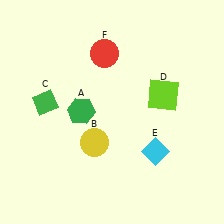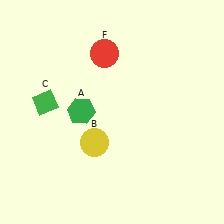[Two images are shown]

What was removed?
The lime square (D), the cyan diamond (E) were removed in Image 2.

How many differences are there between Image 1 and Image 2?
There are 2 differences between the two images.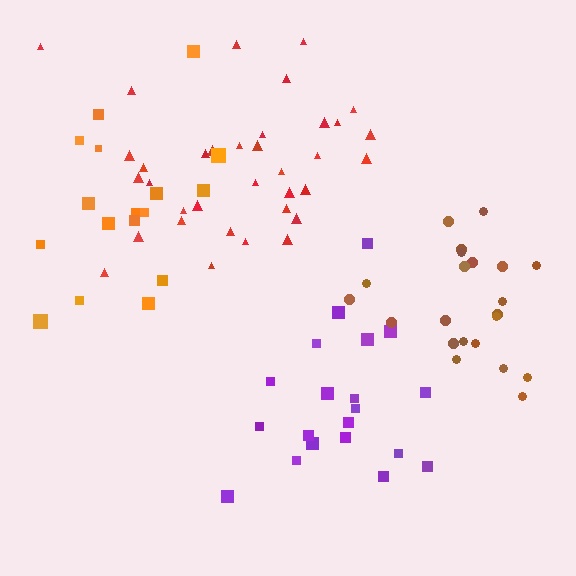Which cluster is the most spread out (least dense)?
Orange.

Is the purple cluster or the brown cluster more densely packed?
Brown.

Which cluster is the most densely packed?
Brown.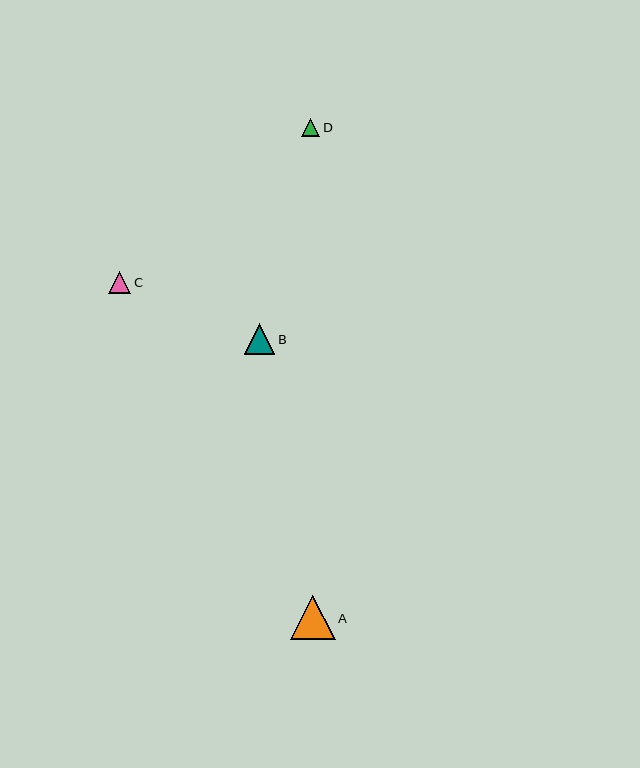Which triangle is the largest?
Triangle A is the largest with a size of approximately 45 pixels.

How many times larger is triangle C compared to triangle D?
Triangle C is approximately 1.2 times the size of triangle D.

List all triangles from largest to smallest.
From largest to smallest: A, B, C, D.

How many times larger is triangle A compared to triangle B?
Triangle A is approximately 1.5 times the size of triangle B.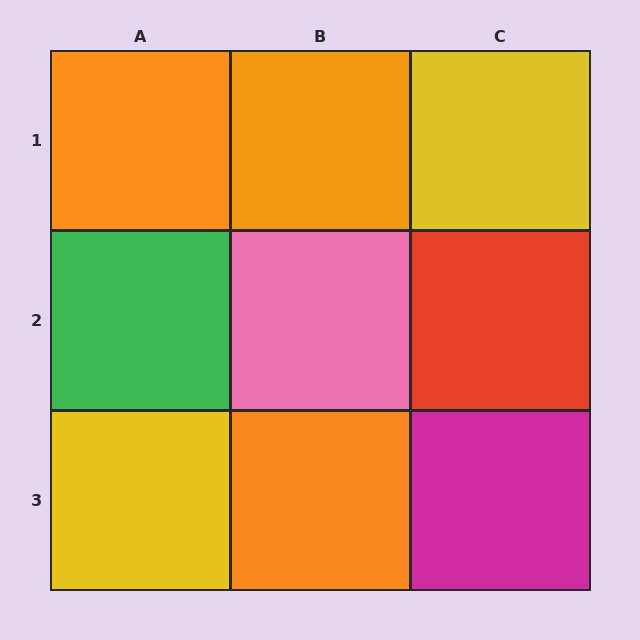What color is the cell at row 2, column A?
Green.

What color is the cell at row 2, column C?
Red.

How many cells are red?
1 cell is red.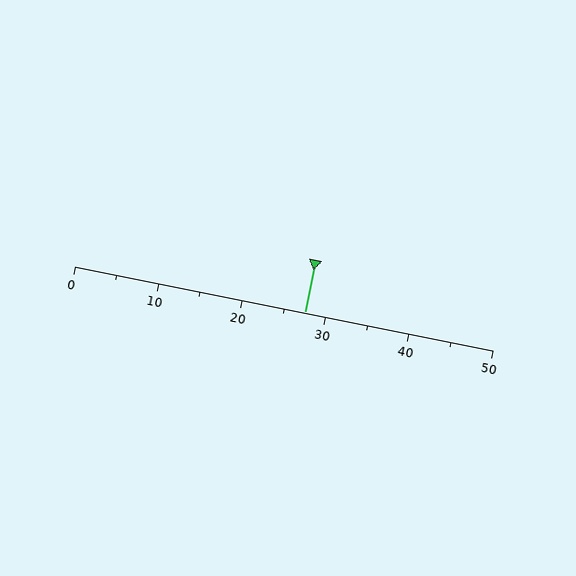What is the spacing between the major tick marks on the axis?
The major ticks are spaced 10 apart.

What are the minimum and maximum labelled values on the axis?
The axis runs from 0 to 50.